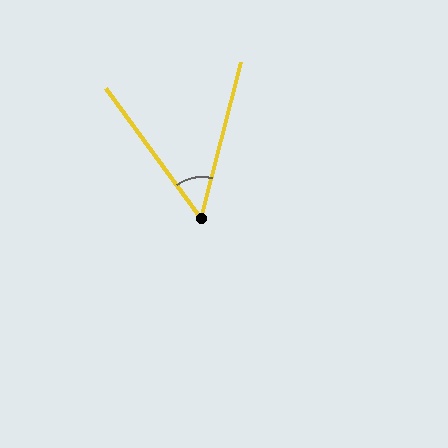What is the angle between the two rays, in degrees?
Approximately 50 degrees.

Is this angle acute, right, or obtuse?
It is acute.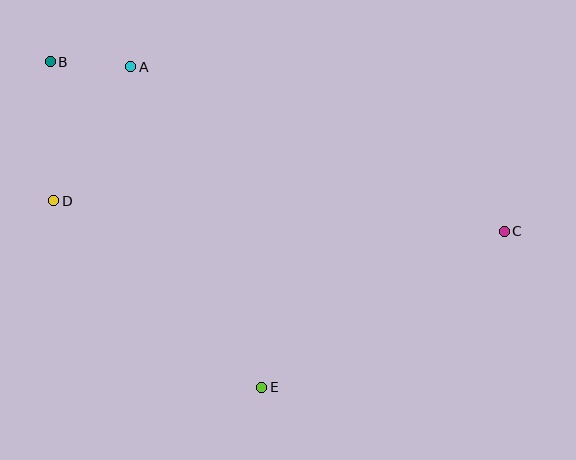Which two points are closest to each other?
Points A and B are closest to each other.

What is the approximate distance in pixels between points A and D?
The distance between A and D is approximately 155 pixels.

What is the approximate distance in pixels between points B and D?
The distance between B and D is approximately 139 pixels.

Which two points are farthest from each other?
Points B and C are farthest from each other.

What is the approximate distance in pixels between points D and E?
The distance between D and E is approximately 279 pixels.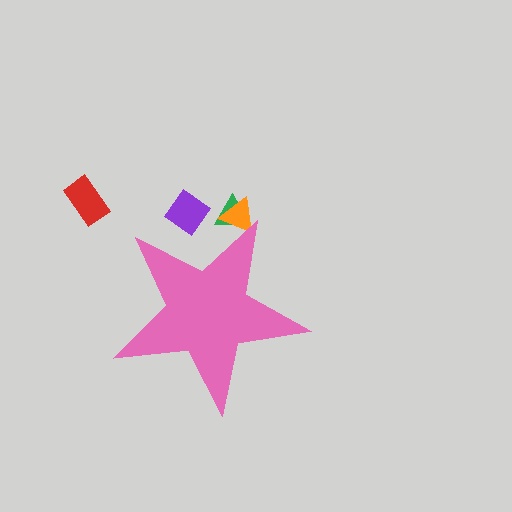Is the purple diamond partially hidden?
Yes, the purple diamond is partially hidden behind the pink star.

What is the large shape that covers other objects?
A pink star.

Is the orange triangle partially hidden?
Yes, the orange triangle is partially hidden behind the pink star.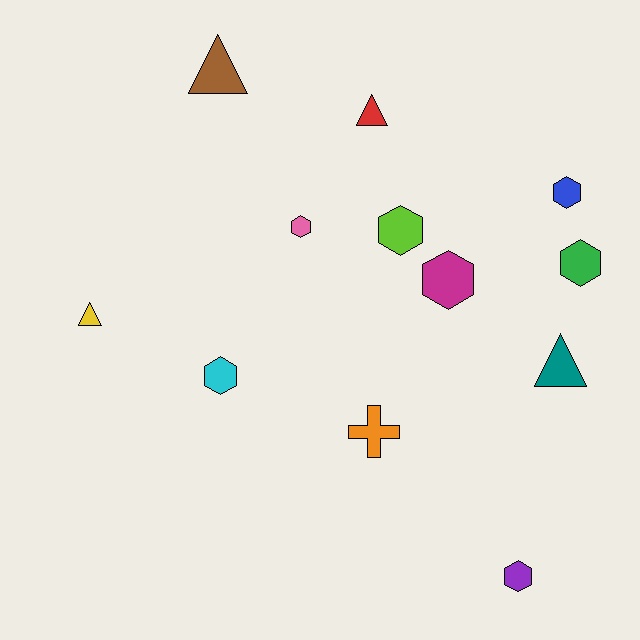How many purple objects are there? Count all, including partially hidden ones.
There is 1 purple object.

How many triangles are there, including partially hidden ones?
There are 4 triangles.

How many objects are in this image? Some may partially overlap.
There are 12 objects.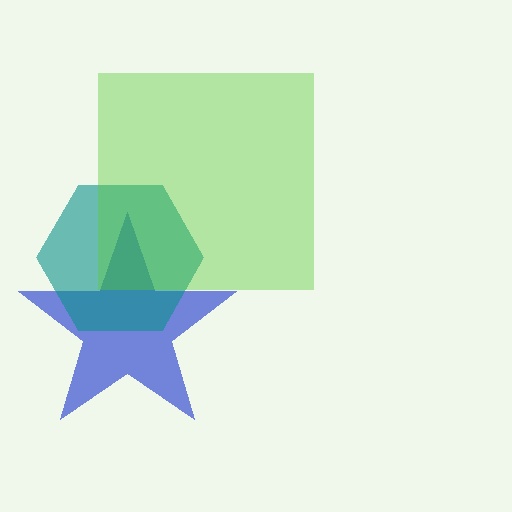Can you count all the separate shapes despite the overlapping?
Yes, there are 3 separate shapes.